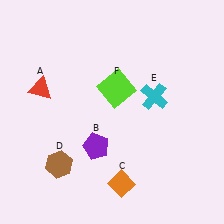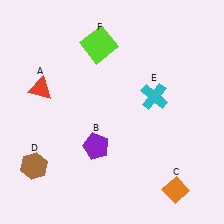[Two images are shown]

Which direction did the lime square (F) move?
The lime square (F) moved up.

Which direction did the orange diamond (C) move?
The orange diamond (C) moved right.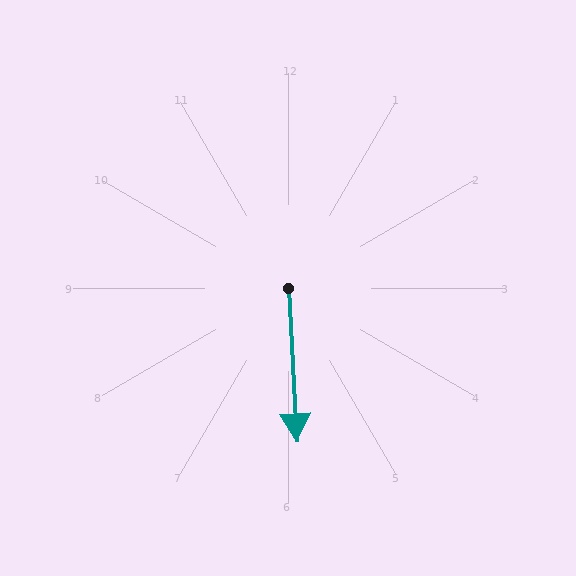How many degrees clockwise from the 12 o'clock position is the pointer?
Approximately 177 degrees.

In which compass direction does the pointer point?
South.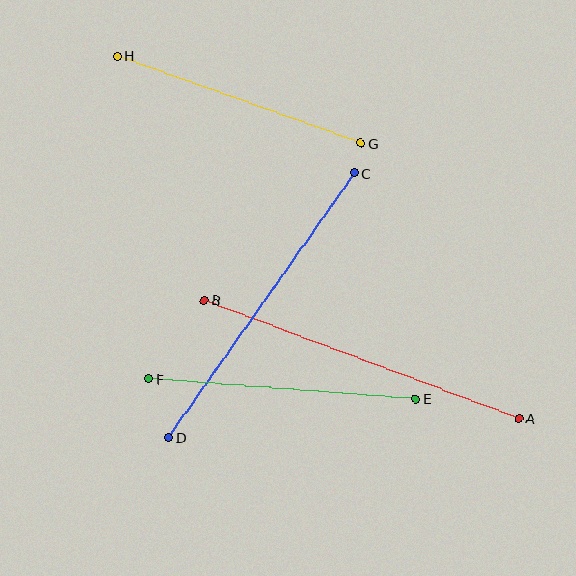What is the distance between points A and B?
The distance is approximately 336 pixels.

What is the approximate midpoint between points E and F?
The midpoint is at approximately (282, 389) pixels.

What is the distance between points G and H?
The distance is approximately 259 pixels.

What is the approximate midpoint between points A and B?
The midpoint is at approximately (362, 359) pixels.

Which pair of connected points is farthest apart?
Points A and B are farthest apart.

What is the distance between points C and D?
The distance is approximately 323 pixels.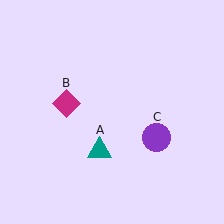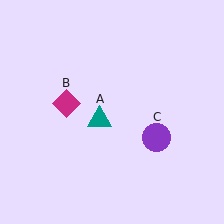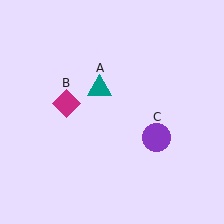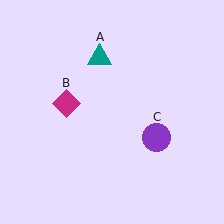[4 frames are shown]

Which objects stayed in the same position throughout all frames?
Magenta diamond (object B) and purple circle (object C) remained stationary.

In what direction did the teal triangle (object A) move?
The teal triangle (object A) moved up.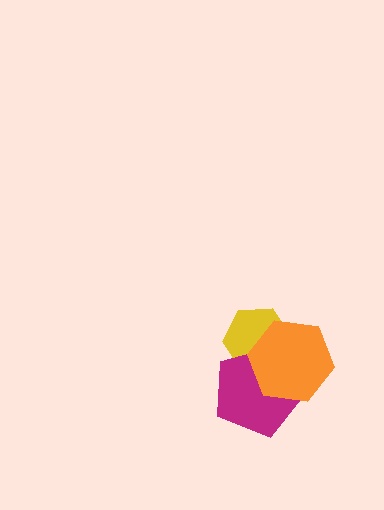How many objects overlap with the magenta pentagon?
2 objects overlap with the magenta pentagon.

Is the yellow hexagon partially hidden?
Yes, it is partially covered by another shape.